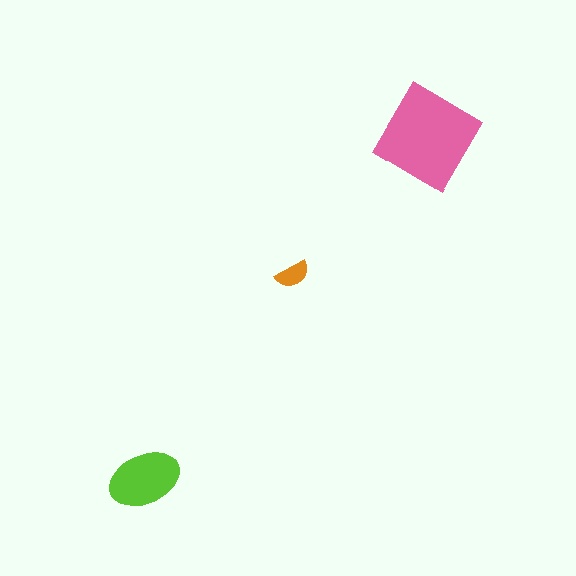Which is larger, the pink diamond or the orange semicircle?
The pink diamond.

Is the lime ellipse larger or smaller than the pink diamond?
Smaller.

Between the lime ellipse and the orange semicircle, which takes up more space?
The lime ellipse.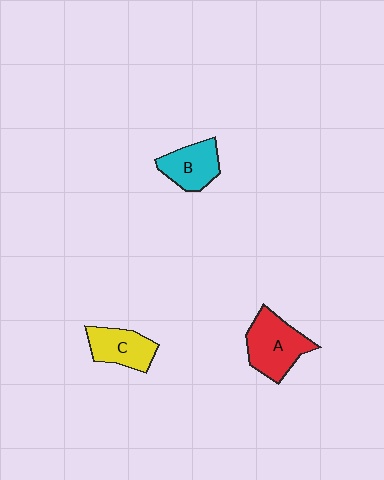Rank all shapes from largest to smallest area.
From largest to smallest: A (red), B (cyan), C (yellow).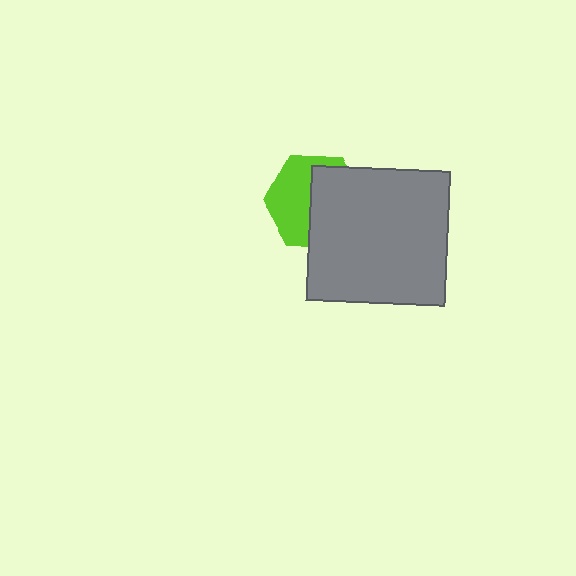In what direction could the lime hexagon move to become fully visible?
The lime hexagon could move left. That would shift it out from behind the gray rectangle entirely.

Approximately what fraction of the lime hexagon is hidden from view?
Roughly 53% of the lime hexagon is hidden behind the gray rectangle.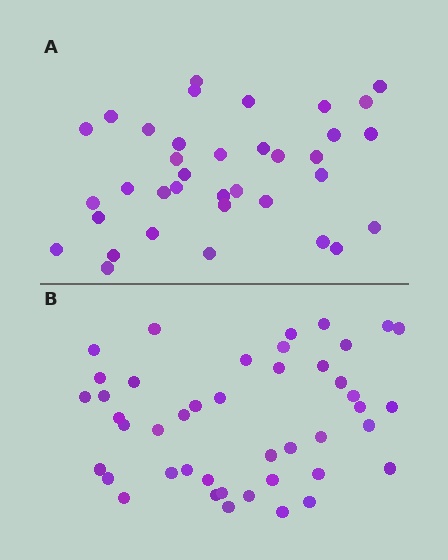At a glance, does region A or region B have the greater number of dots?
Region B (the bottom region) has more dots.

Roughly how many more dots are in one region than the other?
Region B has roughly 8 or so more dots than region A.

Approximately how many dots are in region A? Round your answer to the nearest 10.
About 40 dots. (The exact count is 36, which rounds to 40.)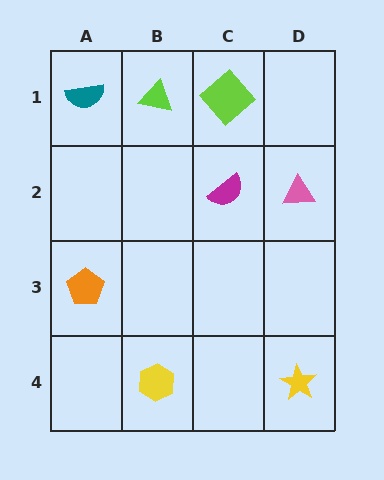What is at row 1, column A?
A teal semicircle.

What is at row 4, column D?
A yellow star.